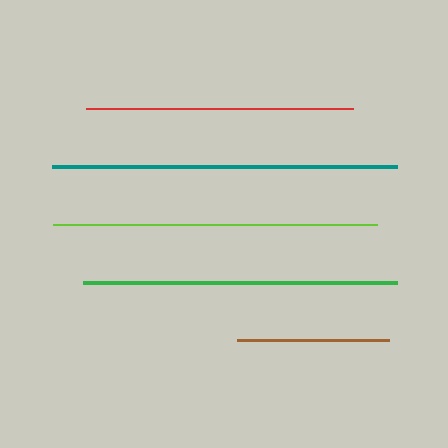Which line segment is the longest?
The teal line is the longest at approximately 345 pixels.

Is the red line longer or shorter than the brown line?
The red line is longer than the brown line.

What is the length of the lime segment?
The lime segment is approximately 325 pixels long.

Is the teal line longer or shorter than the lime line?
The teal line is longer than the lime line.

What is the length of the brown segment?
The brown segment is approximately 151 pixels long.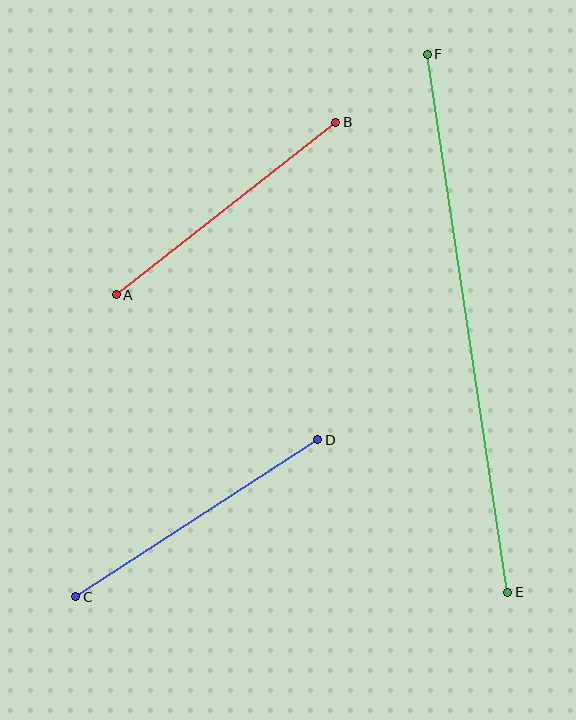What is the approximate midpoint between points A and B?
The midpoint is at approximately (226, 208) pixels.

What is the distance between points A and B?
The distance is approximately 279 pixels.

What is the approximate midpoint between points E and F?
The midpoint is at approximately (468, 323) pixels.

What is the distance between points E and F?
The distance is approximately 544 pixels.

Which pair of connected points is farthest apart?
Points E and F are farthest apart.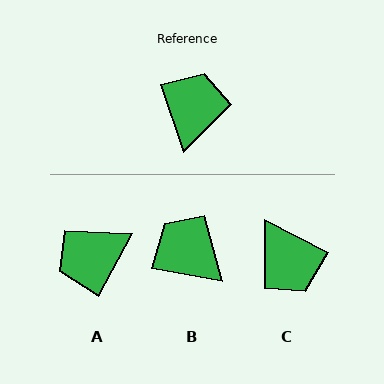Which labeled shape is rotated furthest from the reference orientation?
C, about 136 degrees away.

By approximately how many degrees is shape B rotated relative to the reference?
Approximately 60 degrees counter-clockwise.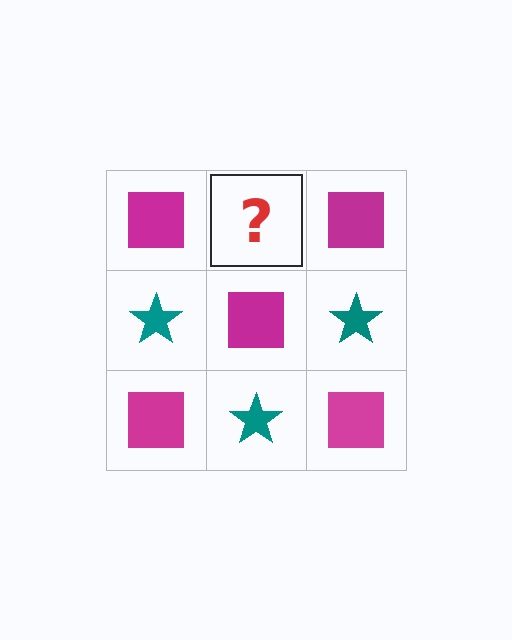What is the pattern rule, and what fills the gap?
The rule is that it alternates magenta square and teal star in a checkerboard pattern. The gap should be filled with a teal star.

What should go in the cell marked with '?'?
The missing cell should contain a teal star.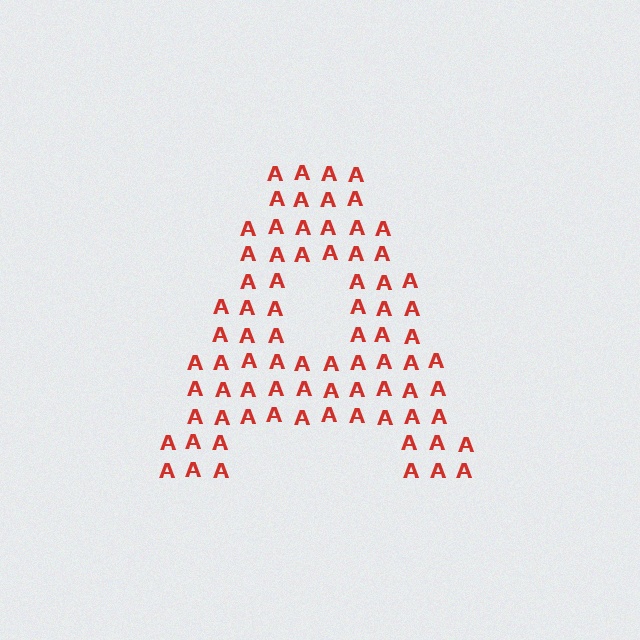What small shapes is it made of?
It is made of small letter A's.